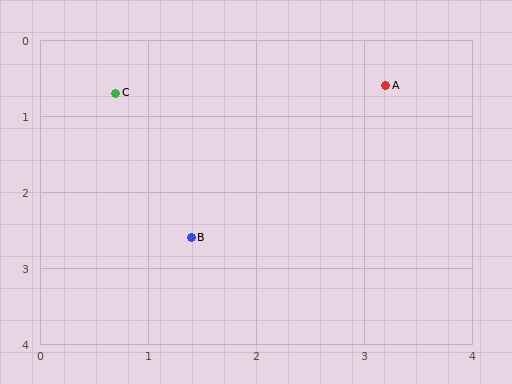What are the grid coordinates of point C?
Point C is at approximately (0.7, 0.7).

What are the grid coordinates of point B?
Point B is at approximately (1.4, 2.6).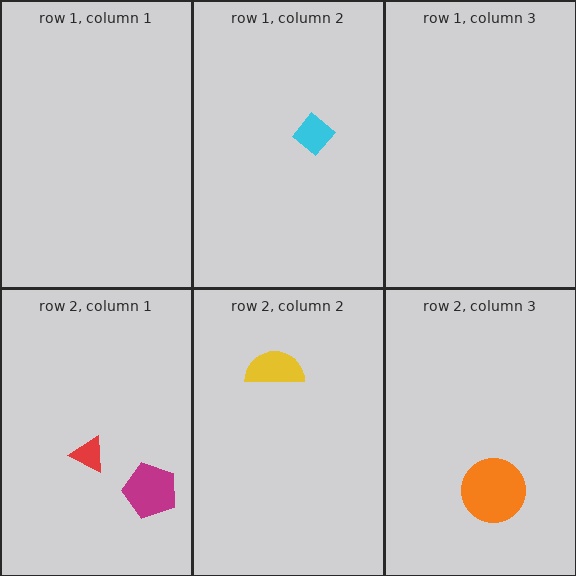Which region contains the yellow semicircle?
The row 2, column 2 region.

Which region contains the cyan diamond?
The row 1, column 2 region.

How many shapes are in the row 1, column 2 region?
1.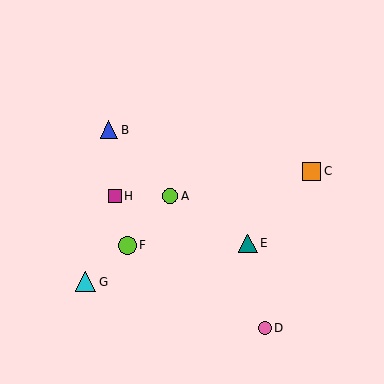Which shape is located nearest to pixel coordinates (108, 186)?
The magenta square (labeled H) at (115, 196) is nearest to that location.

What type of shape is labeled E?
Shape E is a teal triangle.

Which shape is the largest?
The cyan triangle (labeled G) is the largest.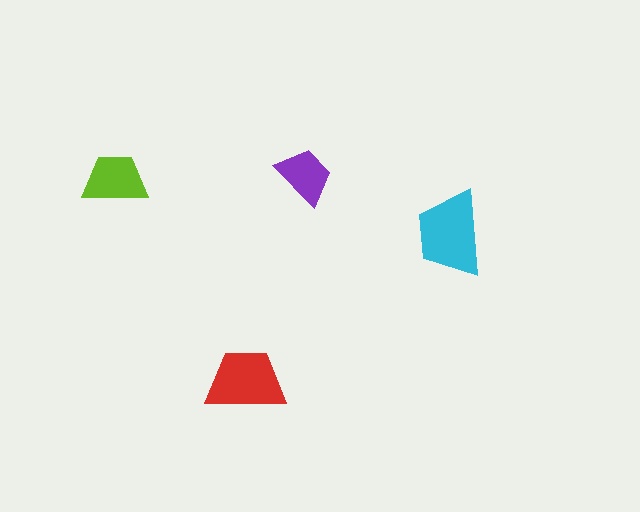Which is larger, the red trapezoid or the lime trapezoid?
The red one.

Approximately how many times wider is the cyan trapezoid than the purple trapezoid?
About 1.5 times wider.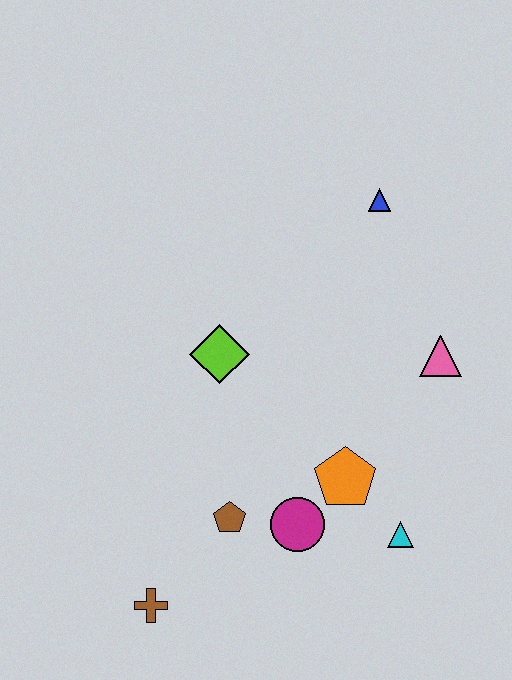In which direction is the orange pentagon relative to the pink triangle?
The orange pentagon is below the pink triangle.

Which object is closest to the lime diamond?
The brown pentagon is closest to the lime diamond.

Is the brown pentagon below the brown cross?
No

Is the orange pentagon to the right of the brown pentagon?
Yes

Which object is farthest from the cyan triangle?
The blue triangle is farthest from the cyan triangle.